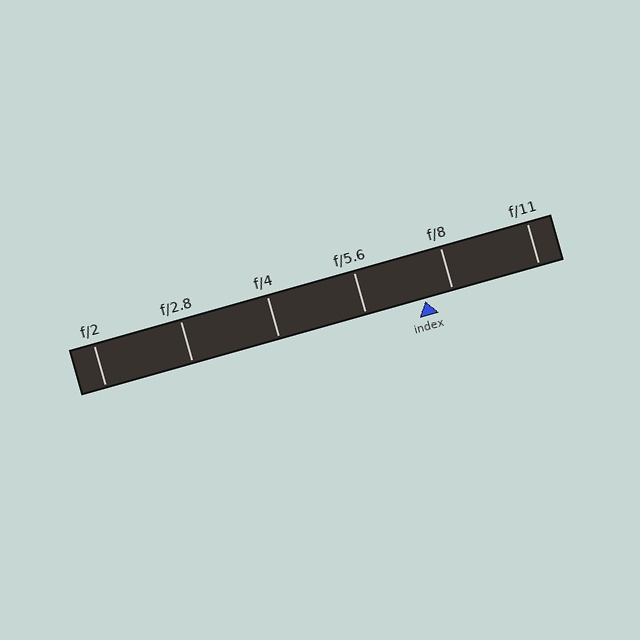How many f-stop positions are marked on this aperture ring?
There are 6 f-stop positions marked.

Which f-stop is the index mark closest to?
The index mark is closest to f/8.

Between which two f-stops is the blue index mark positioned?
The index mark is between f/5.6 and f/8.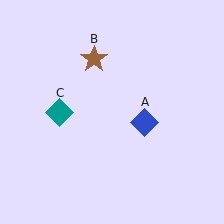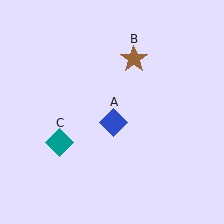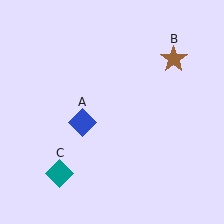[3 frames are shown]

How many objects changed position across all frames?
3 objects changed position: blue diamond (object A), brown star (object B), teal diamond (object C).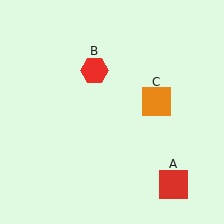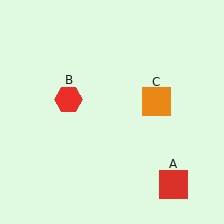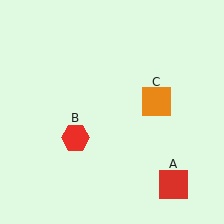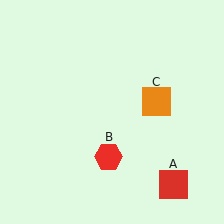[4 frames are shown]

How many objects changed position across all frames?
1 object changed position: red hexagon (object B).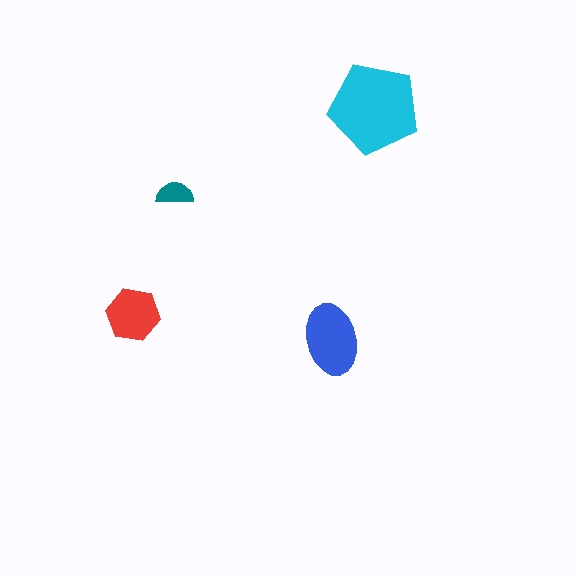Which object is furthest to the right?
The cyan pentagon is rightmost.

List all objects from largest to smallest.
The cyan pentagon, the blue ellipse, the red hexagon, the teal semicircle.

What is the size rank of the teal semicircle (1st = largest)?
4th.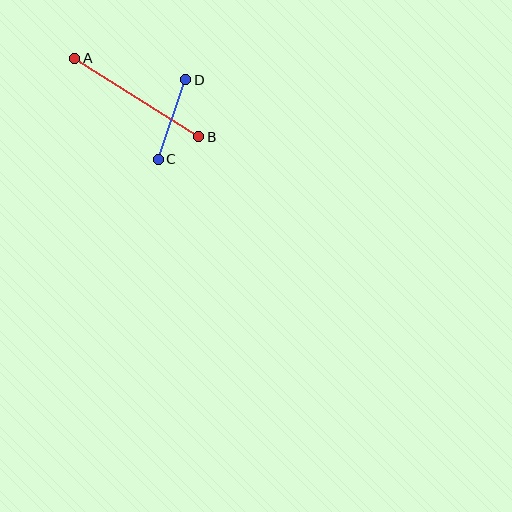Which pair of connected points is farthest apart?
Points A and B are farthest apart.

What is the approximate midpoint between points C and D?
The midpoint is at approximately (172, 119) pixels.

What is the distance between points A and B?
The distance is approximately 147 pixels.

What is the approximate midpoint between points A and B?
The midpoint is at approximately (137, 97) pixels.